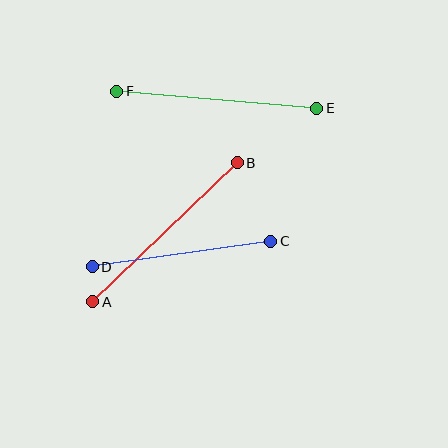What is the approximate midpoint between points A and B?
The midpoint is at approximately (165, 232) pixels.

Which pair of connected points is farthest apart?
Points E and F are farthest apart.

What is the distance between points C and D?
The distance is approximately 180 pixels.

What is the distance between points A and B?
The distance is approximately 200 pixels.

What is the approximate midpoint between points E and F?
The midpoint is at approximately (217, 100) pixels.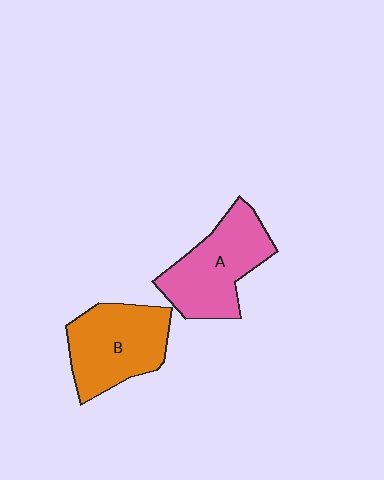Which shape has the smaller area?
Shape B (orange).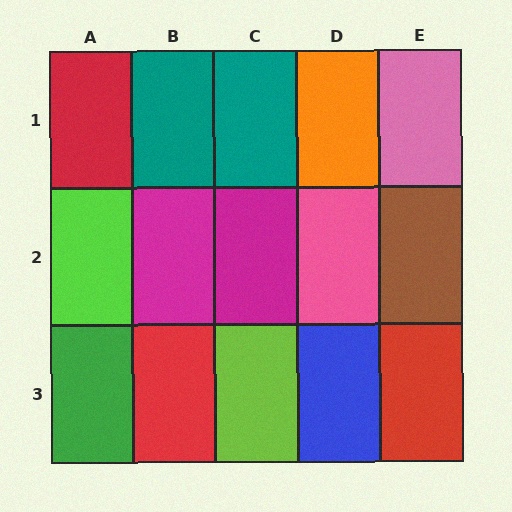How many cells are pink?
2 cells are pink.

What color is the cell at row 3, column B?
Red.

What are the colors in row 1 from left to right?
Red, teal, teal, orange, pink.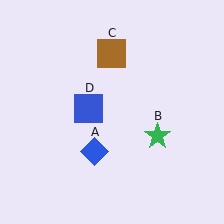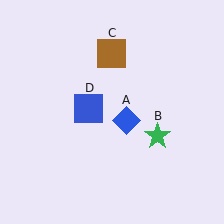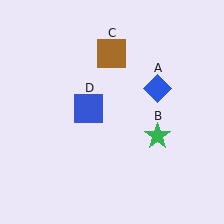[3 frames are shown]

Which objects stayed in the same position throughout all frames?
Green star (object B) and brown square (object C) and blue square (object D) remained stationary.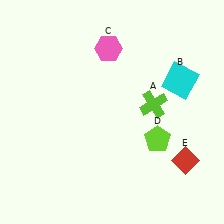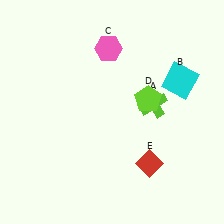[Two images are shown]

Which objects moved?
The objects that moved are: the lime pentagon (D), the red diamond (E).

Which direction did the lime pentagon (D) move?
The lime pentagon (D) moved up.